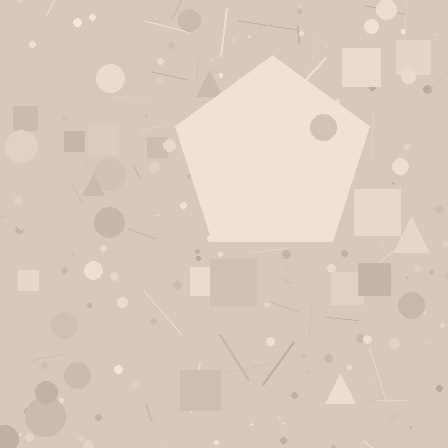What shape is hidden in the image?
A pentagon is hidden in the image.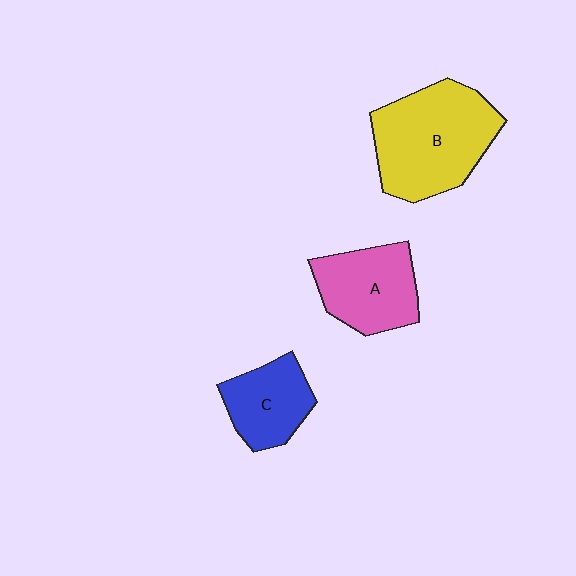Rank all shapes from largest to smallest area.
From largest to smallest: B (yellow), A (pink), C (blue).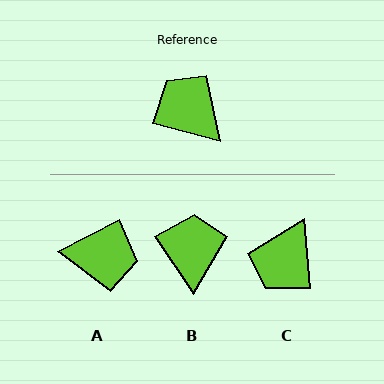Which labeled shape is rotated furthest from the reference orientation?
A, about 138 degrees away.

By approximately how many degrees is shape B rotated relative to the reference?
Approximately 42 degrees clockwise.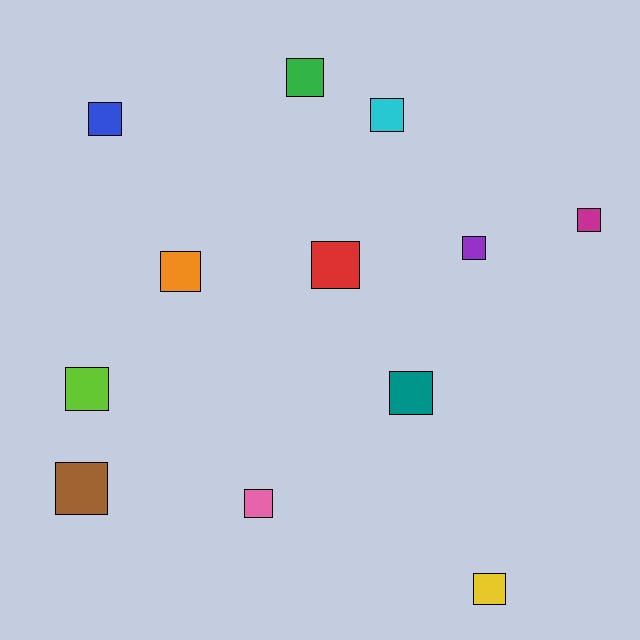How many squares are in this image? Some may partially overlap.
There are 12 squares.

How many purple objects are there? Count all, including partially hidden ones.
There is 1 purple object.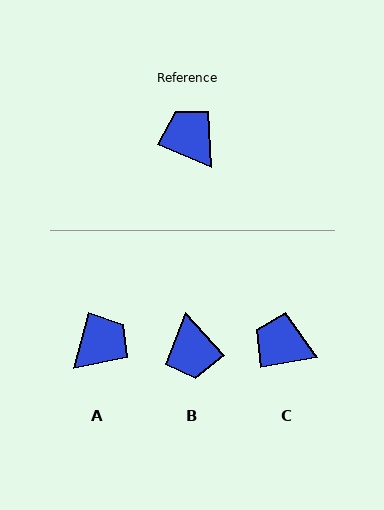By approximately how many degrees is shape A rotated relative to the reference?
Approximately 81 degrees clockwise.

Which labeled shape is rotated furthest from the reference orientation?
B, about 156 degrees away.